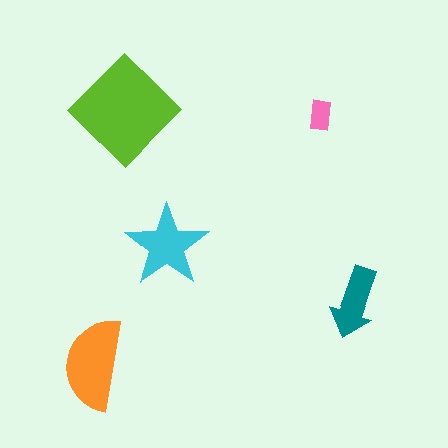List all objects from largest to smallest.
The lime diamond, the orange semicircle, the cyan star, the teal arrow, the pink rectangle.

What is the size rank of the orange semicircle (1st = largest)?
2nd.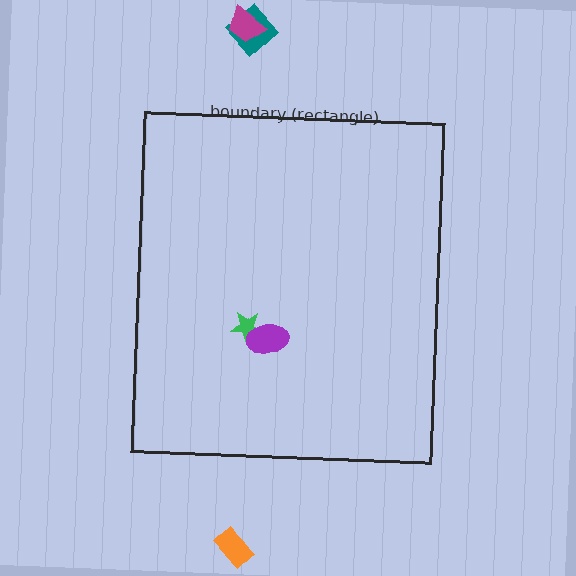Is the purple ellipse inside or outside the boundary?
Inside.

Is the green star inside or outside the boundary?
Inside.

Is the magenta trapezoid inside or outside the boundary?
Outside.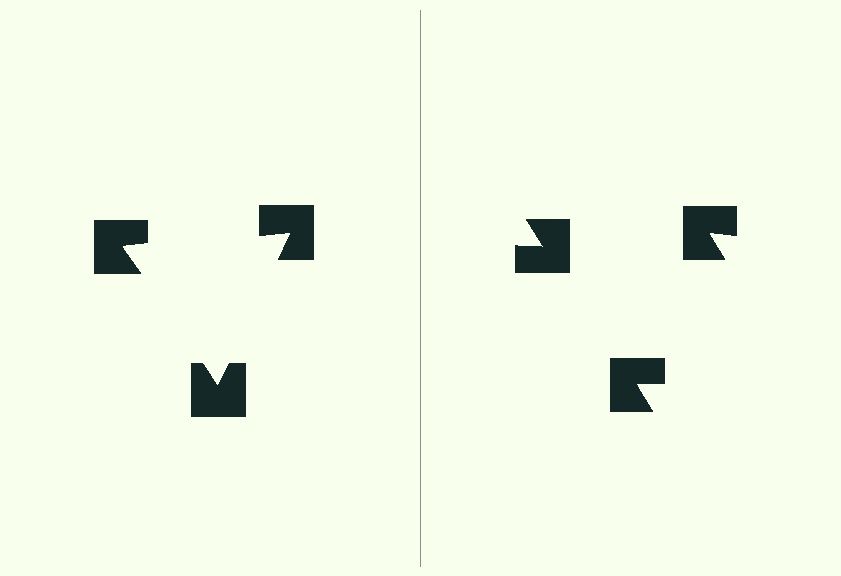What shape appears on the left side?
An illusory triangle.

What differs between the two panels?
The notched squares are positioned identically on both sides; only the wedge orientations differ. On the left they align to a triangle; on the right they are misaligned.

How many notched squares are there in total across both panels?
6 — 3 on each side.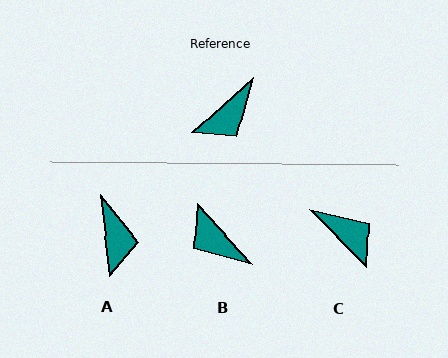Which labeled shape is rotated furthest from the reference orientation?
C, about 93 degrees away.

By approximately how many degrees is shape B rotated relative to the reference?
Approximately 90 degrees clockwise.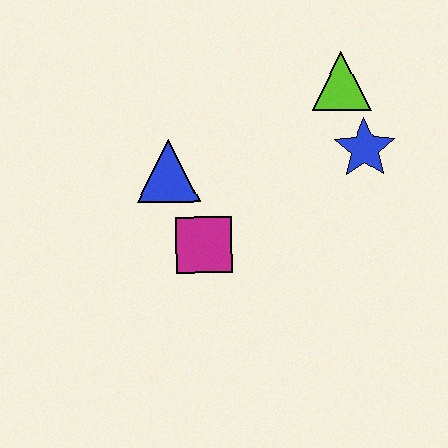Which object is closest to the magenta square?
The blue triangle is closest to the magenta square.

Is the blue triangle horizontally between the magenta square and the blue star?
No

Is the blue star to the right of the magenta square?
Yes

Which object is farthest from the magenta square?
The lime triangle is farthest from the magenta square.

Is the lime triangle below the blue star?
No